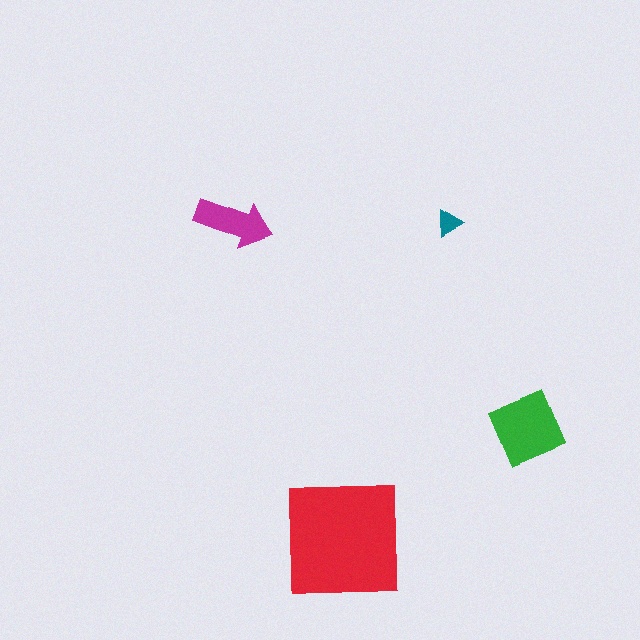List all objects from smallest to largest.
The teal triangle, the magenta arrow, the green diamond, the red square.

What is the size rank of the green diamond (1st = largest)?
2nd.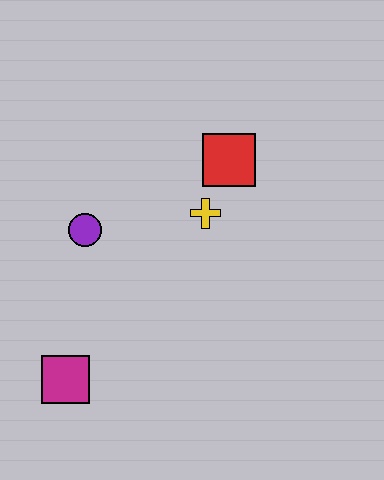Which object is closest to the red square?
The yellow cross is closest to the red square.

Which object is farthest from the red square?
The magenta square is farthest from the red square.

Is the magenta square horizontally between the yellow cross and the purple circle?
No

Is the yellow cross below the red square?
Yes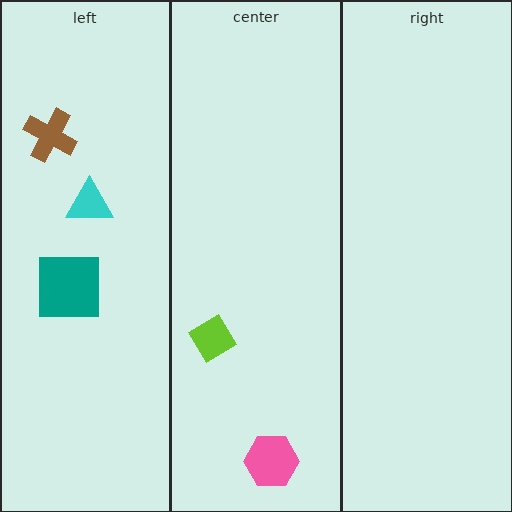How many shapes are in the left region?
3.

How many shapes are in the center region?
2.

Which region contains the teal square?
The left region.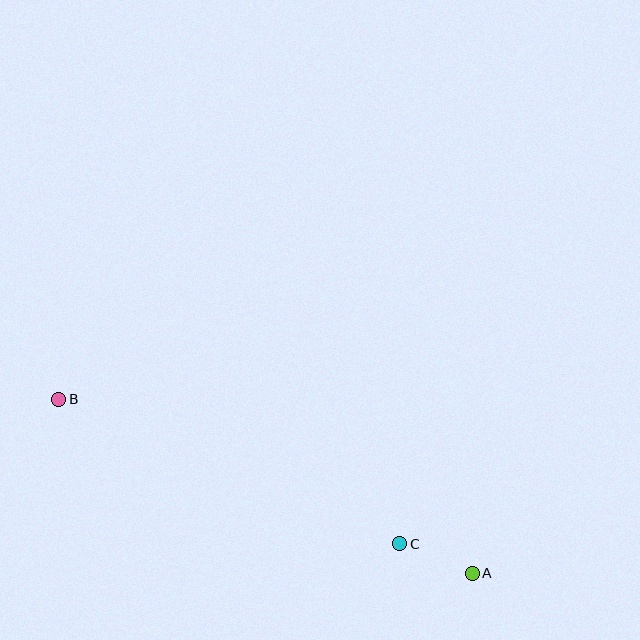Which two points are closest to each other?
Points A and C are closest to each other.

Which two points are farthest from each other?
Points A and B are farthest from each other.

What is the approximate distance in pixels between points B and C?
The distance between B and C is approximately 371 pixels.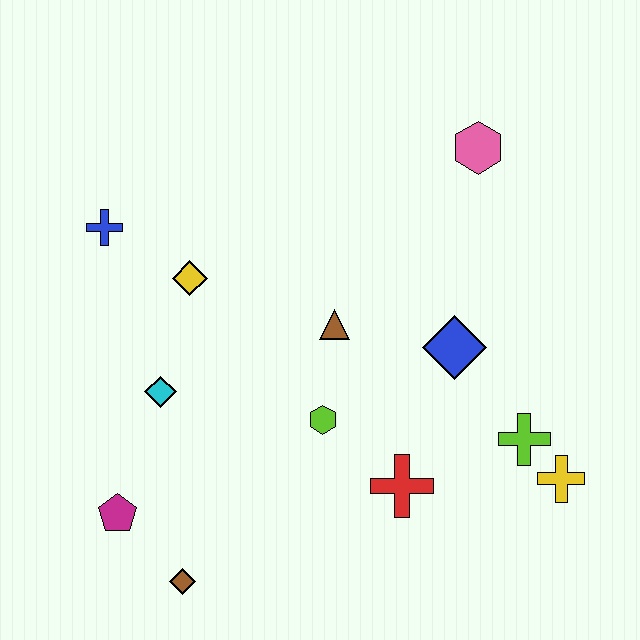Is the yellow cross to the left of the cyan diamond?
No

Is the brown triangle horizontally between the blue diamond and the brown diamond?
Yes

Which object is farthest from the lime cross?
The blue cross is farthest from the lime cross.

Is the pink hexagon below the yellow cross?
No